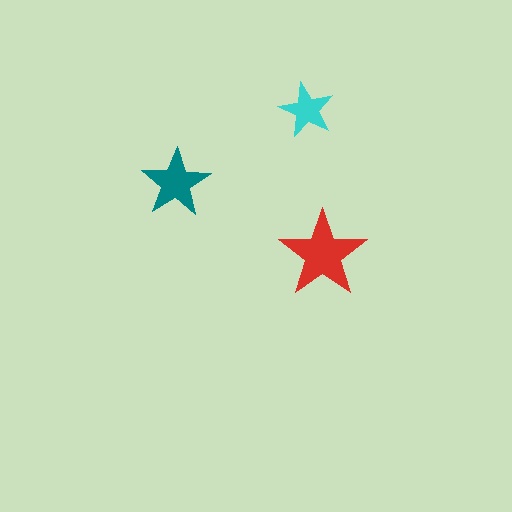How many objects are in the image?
There are 3 objects in the image.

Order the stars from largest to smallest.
the red one, the teal one, the cyan one.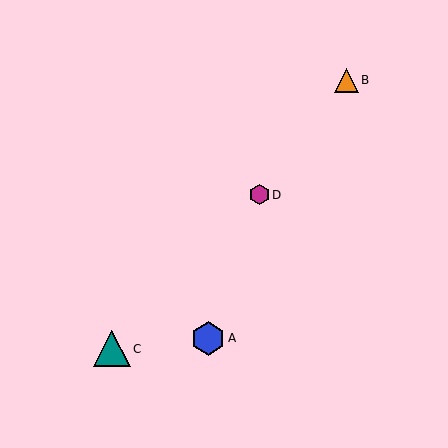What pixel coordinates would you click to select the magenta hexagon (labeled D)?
Click at (259, 195) to select the magenta hexagon D.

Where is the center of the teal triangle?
The center of the teal triangle is at (112, 349).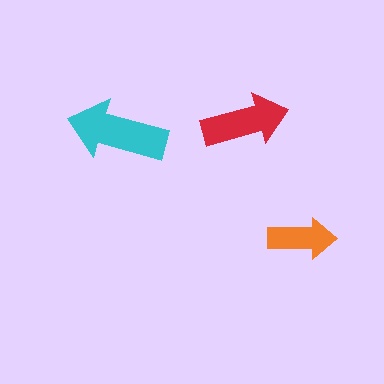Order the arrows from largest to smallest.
the cyan one, the red one, the orange one.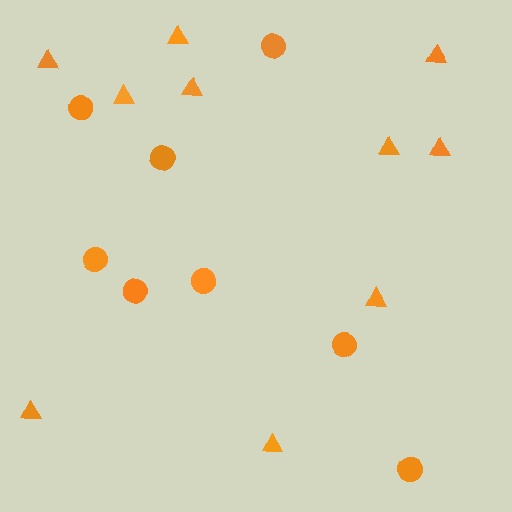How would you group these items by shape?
There are 2 groups: one group of circles (8) and one group of triangles (10).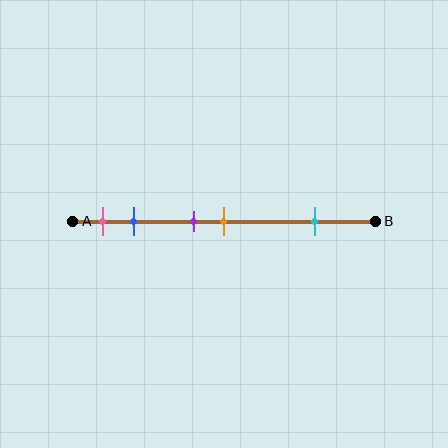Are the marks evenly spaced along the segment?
No, the marks are not evenly spaced.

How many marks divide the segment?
There are 5 marks dividing the segment.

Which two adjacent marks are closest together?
The purple and orange marks are the closest adjacent pair.